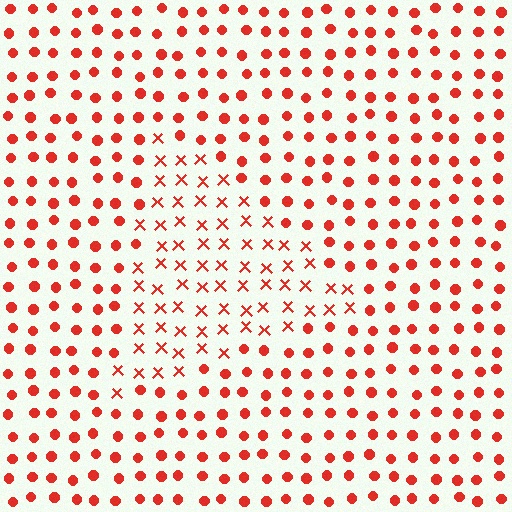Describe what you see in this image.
The image is filled with small red elements arranged in a uniform grid. A triangle-shaped region contains X marks, while the surrounding area contains circles. The boundary is defined purely by the change in element shape.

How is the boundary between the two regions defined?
The boundary is defined by a change in element shape: X marks inside vs. circles outside. All elements share the same color and spacing.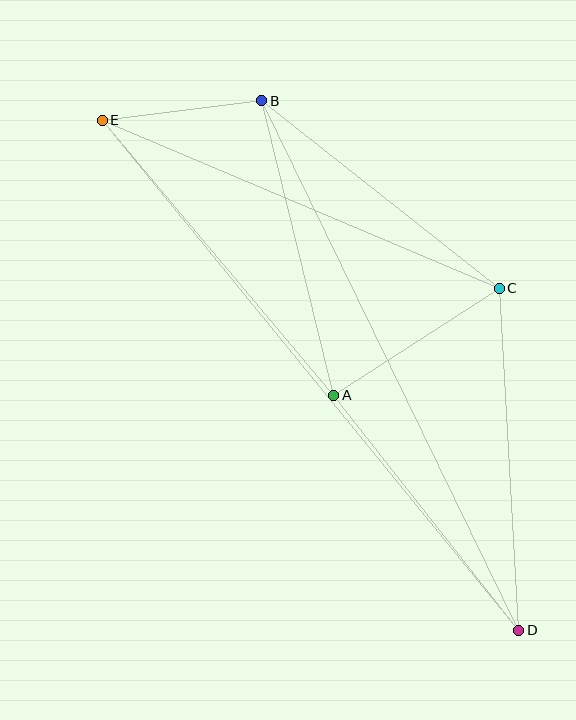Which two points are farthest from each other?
Points D and E are farthest from each other.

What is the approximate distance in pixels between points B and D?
The distance between B and D is approximately 589 pixels.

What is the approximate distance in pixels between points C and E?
The distance between C and E is approximately 431 pixels.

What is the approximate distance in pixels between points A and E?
The distance between A and E is approximately 360 pixels.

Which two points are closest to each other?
Points B and E are closest to each other.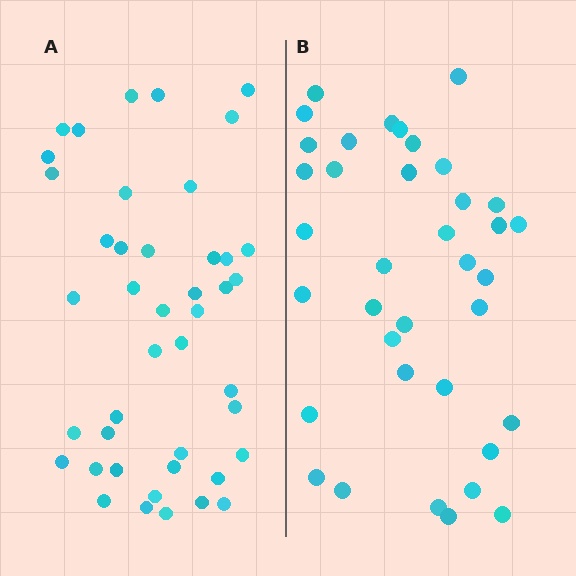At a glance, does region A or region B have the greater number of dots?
Region A (the left region) has more dots.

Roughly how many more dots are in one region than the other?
Region A has about 6 more dots than region B.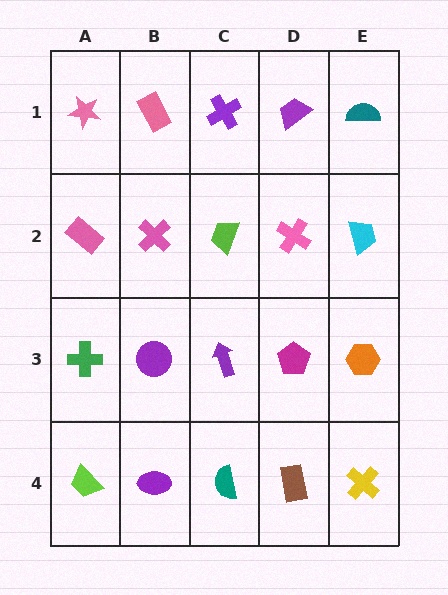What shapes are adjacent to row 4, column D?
A magenta pentagon (row 3, column D), a teal semicircle (row 4, column C), a yellow cross (row 4, column E).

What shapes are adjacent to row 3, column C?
A lime trapezoid (row 2, column C), a teal semicircle (row 4, column C), a purple circle (row 3, column B), a magenta pentagon (row 3, column D).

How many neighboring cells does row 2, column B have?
4.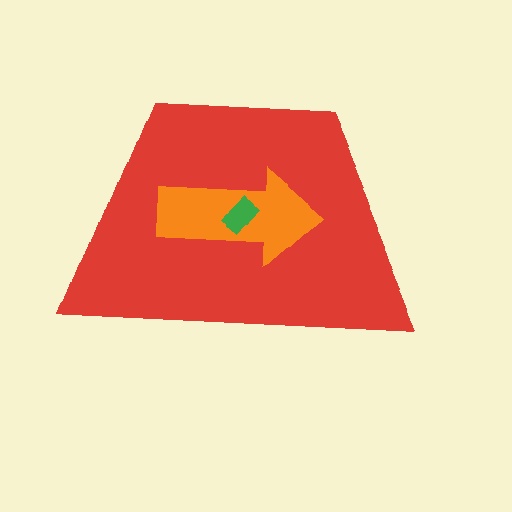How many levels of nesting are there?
3.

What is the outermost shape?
The red trapezoid.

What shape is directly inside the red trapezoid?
The orange arrow.